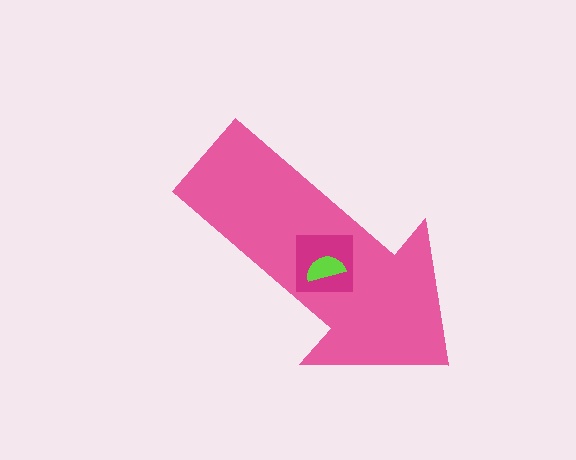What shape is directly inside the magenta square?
The lime semicircle.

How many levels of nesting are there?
3.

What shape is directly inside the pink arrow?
The magenta square.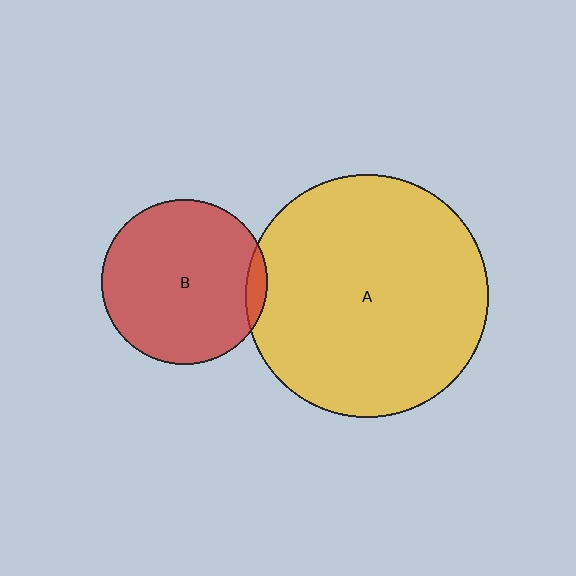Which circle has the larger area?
Circle A (yellow).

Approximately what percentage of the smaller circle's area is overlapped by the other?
Approximately 5%.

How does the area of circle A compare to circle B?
Approximately 2.2 times.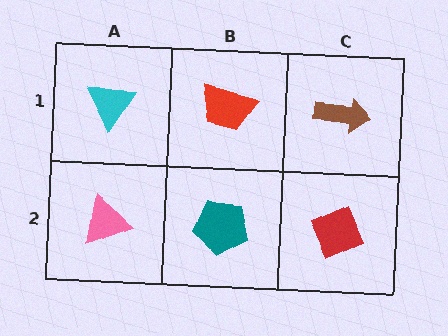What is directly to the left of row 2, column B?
A pink triangle.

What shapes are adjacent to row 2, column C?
A brown arrow (row 1, column C), a teal pentagon (row 2, column B).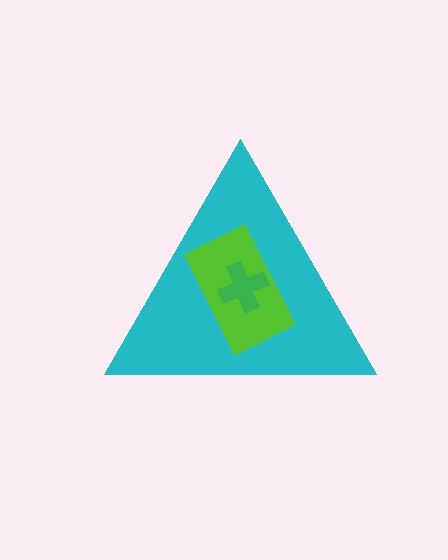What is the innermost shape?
The green cross.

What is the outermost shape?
The cyan triangle.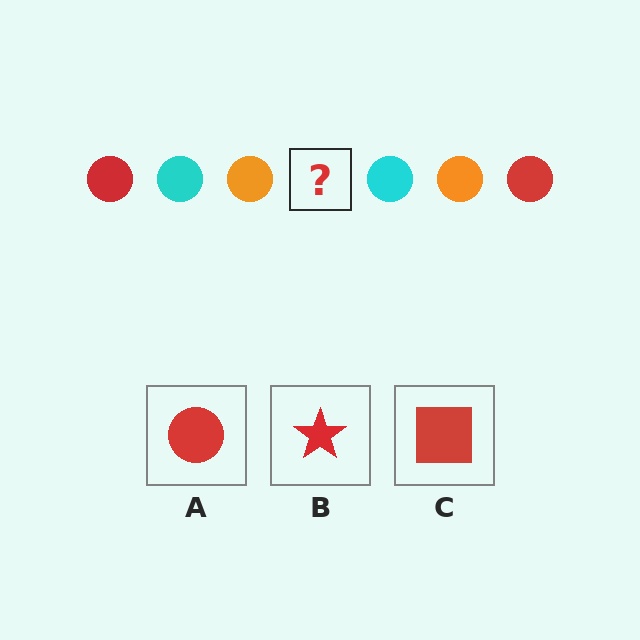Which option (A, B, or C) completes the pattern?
A.